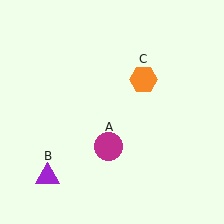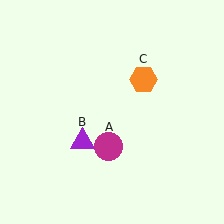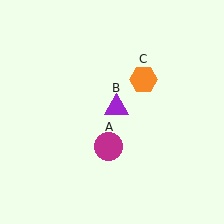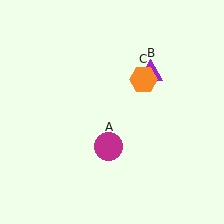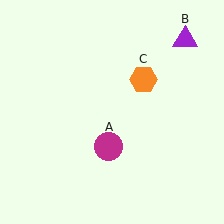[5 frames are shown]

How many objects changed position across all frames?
1 object changed position: purple triangle (object B).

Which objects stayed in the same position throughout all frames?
Magenta circle (object A) and orange hexagon (object C) remained stationary.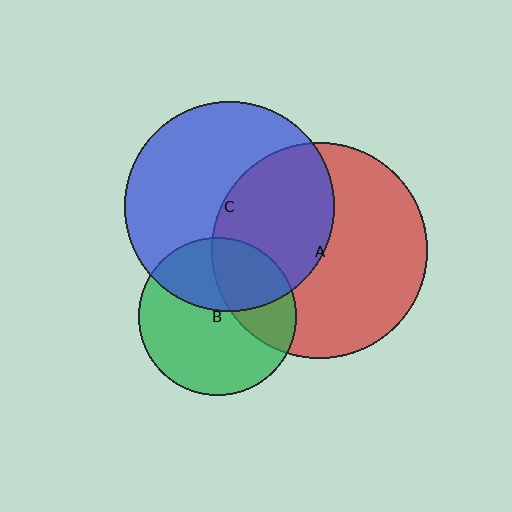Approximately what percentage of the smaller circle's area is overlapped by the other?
Approximately 30%.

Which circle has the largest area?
Circle A (red).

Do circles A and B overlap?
Yes.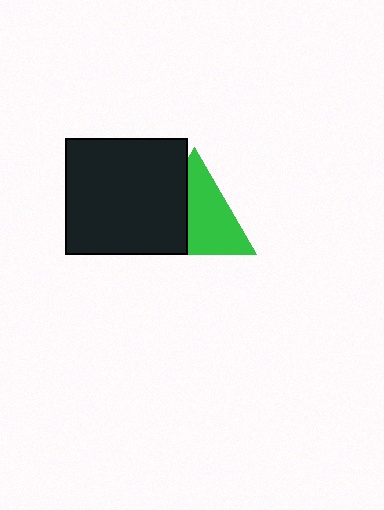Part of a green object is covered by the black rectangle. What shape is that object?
It is a triangle.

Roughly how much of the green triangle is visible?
About half of it is visible (roughly 60%).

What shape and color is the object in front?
The object in front is a black rectangle.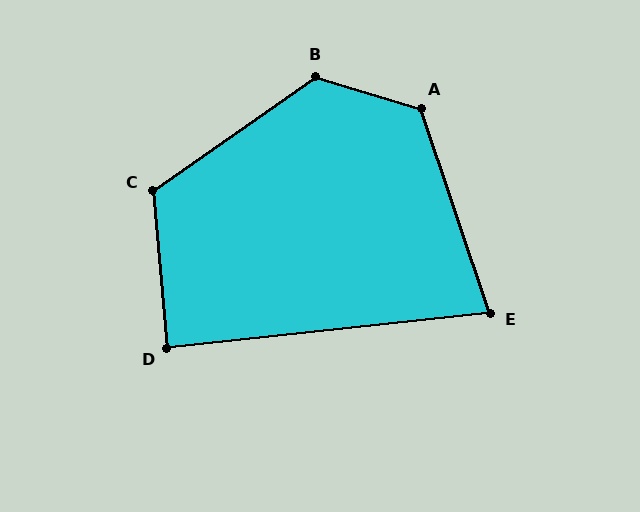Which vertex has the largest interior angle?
B, at approximately 128 degrees.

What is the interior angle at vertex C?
Approximately 120 degrees (obtuse).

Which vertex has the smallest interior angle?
E, at approximately 78 degrees.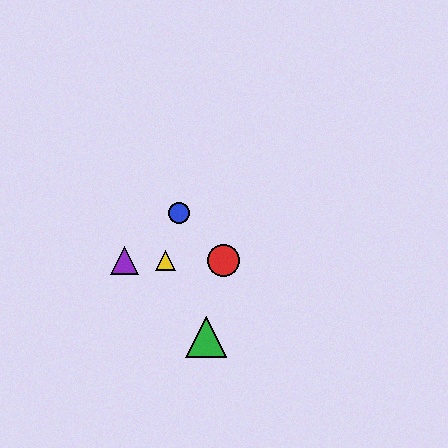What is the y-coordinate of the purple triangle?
The purple triangle is at y≈261.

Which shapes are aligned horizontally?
The red circle, the yellow triangle, the purple triangle are aligned horizontally.